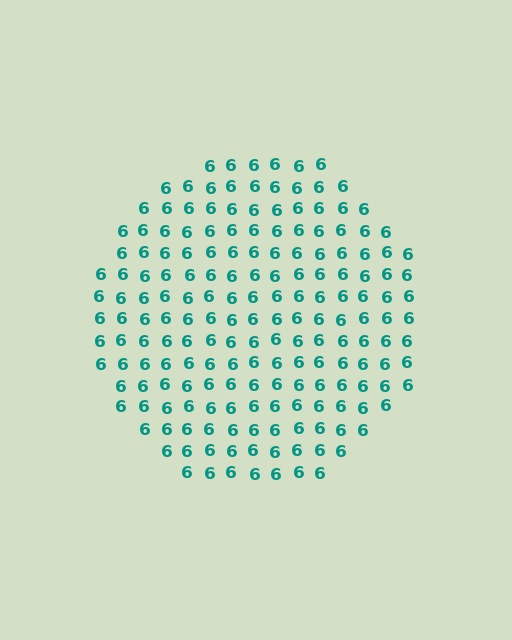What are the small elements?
The small elements are digit 6's.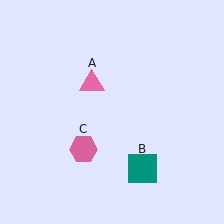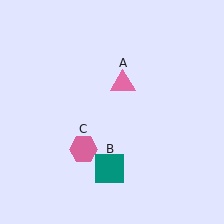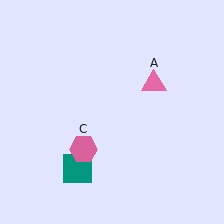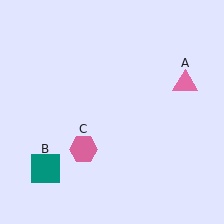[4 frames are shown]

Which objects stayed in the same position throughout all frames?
Pink hexagon (object C) remained stationary.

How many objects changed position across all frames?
2 objects changed position: pink triangle (object A), teal square (object B).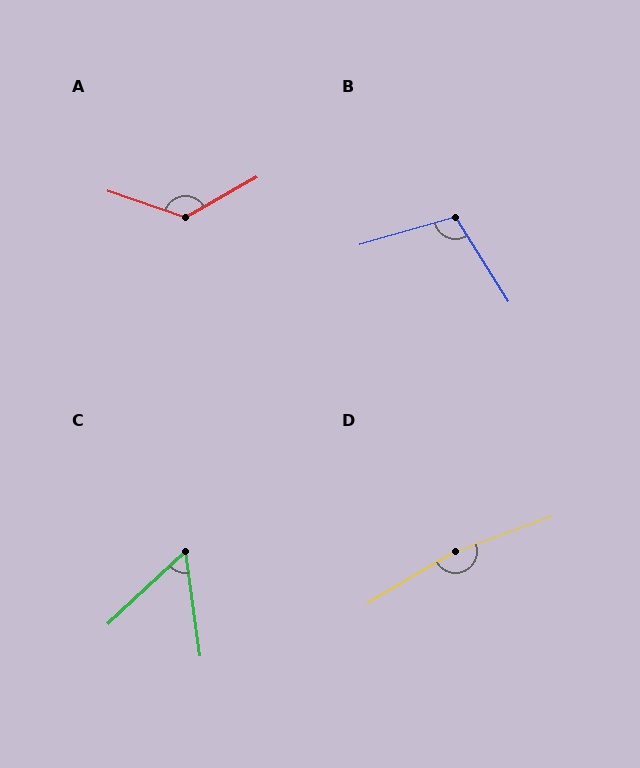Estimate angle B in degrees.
Approximately 106 degrees.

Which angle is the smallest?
C, at approximately 55 degrees.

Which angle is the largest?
D, at approximately 169 degrees.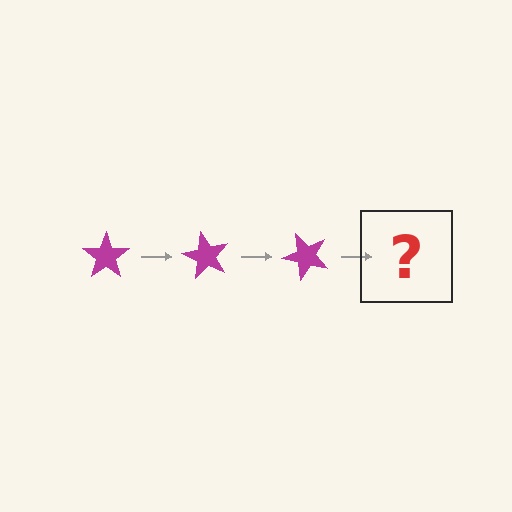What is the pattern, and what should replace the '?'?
The pattern is that the star rotates 60 degrees each step. The '?' should be a magenta star rotated 180 degrees.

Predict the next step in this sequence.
The next step is a magenta star rotated 180 degrees.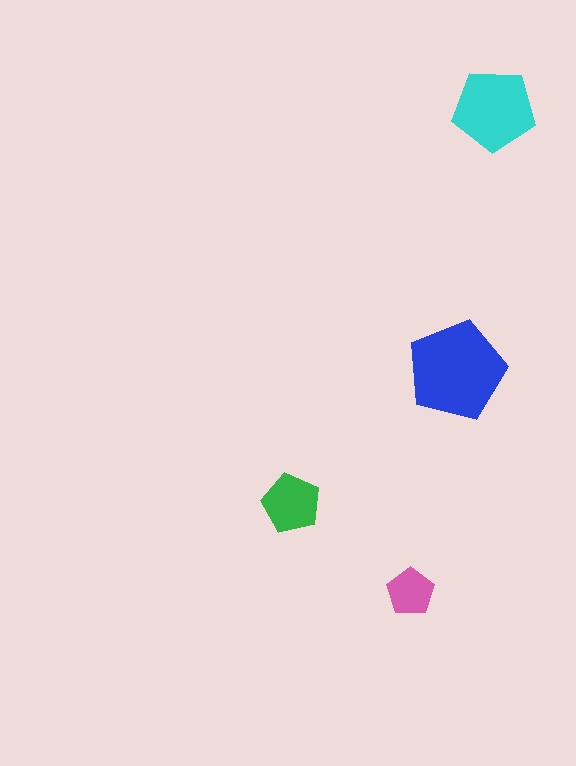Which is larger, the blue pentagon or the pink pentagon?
The blue one.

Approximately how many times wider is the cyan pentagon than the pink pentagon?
About 1.5 times wider.